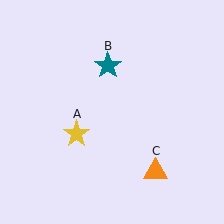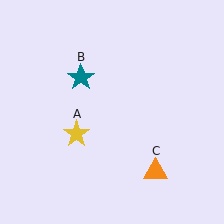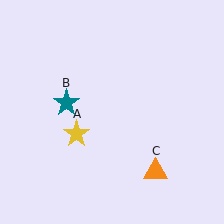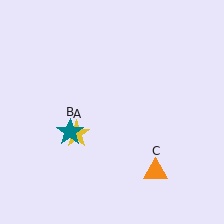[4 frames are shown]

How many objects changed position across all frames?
1 object changed position: teal star (object B).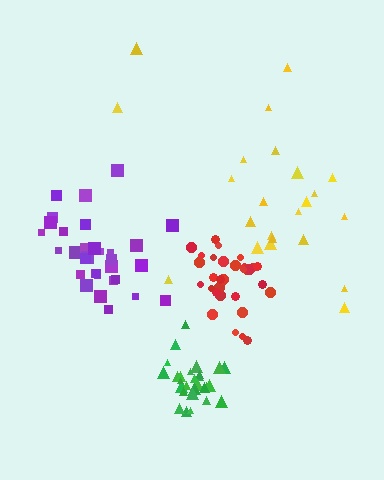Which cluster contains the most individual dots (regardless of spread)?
Purple (35).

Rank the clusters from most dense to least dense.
green, red, purple, yellow.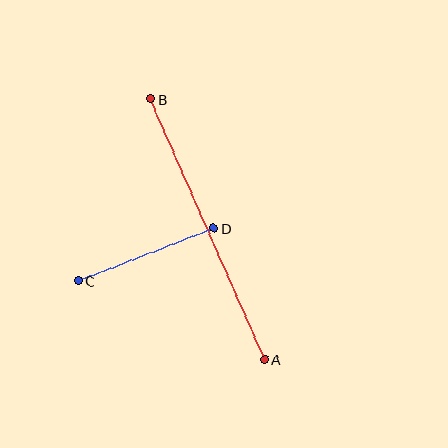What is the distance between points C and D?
The distance is approximately 145 pixels.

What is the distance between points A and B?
The distance is approximately 285 pixels.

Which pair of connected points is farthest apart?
Points A and B are farthest apart.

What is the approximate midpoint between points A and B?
The midpoint is at approximately (208, 229) pixels.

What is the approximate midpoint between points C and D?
The midpoint is at approximately (146, 254) pixels.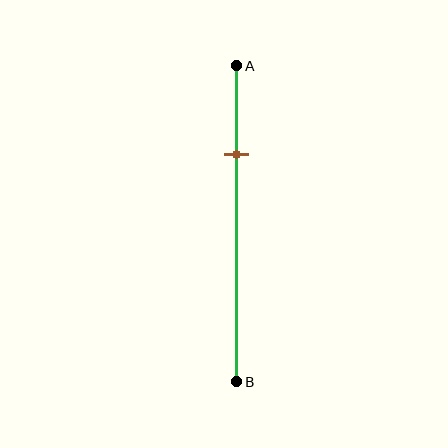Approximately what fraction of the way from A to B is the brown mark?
The brown mark is approximately 30% of the way from A to B.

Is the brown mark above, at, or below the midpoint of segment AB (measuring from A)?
The brown mark is above the midpoint of segment AB.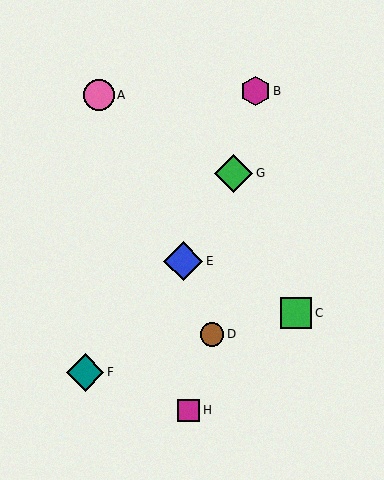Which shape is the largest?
The blue diamond (labeled E) is the largest.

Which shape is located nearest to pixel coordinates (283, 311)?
The green square (labeled C) at (296, 313) is nearest to that location.